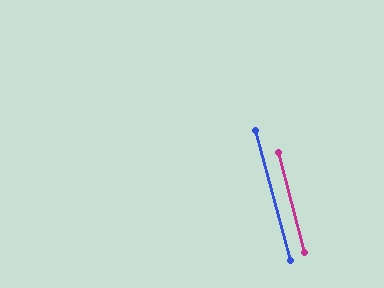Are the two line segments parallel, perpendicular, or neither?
Parallel — their directions differ by only 0.0°.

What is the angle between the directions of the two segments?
Approximately 0 degrees.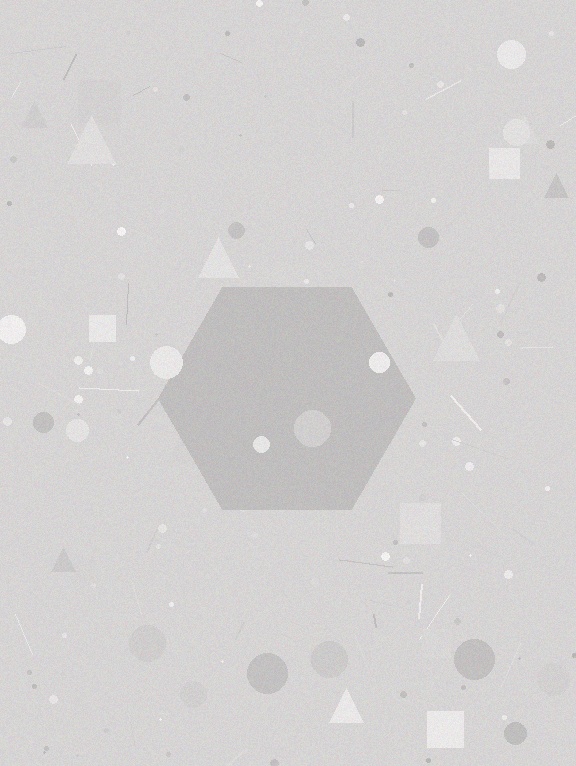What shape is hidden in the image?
A hexagon is hidden in the image.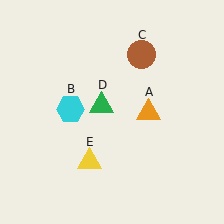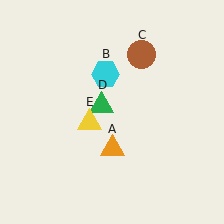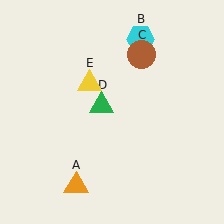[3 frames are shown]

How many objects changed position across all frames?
3 objects changed position: orange triangle (object A), cyan hexagon (object B), yellow triangle (object E).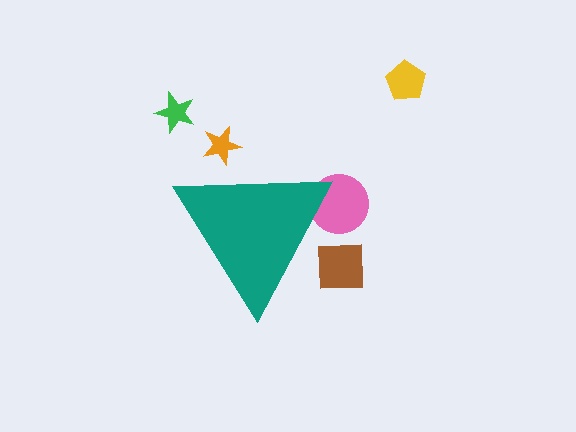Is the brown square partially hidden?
Yes, the brown square is partially hidden behind the teal triangle.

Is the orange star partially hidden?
Yes, the orange star is partially hidden behind the teal triangle.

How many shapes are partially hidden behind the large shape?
3 shapes are partially hidden.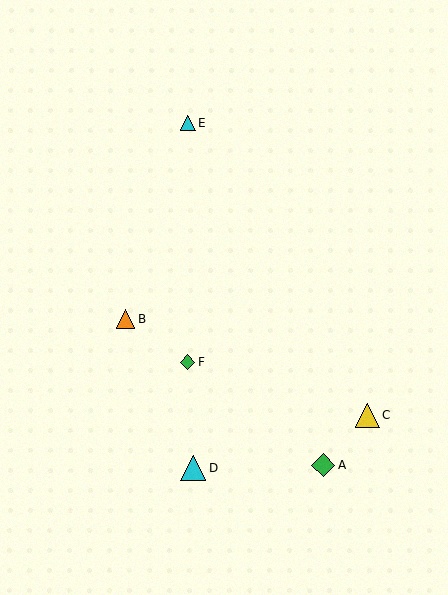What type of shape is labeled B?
Shape B is an orange triangle.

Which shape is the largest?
The cyan triangle (labeled D) is the largest.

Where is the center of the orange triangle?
The center of the orange triangle is at (126, 319).